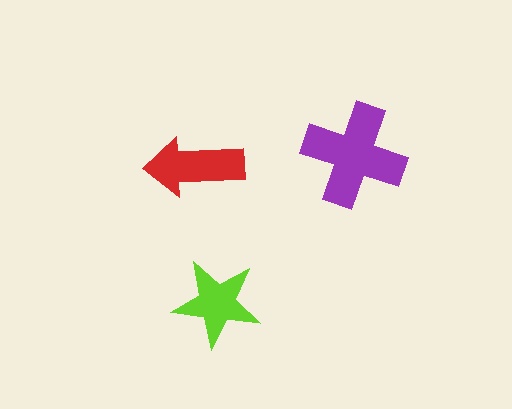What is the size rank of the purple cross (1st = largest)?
1st.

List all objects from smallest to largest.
The lime star, the red arrow, the purple cross.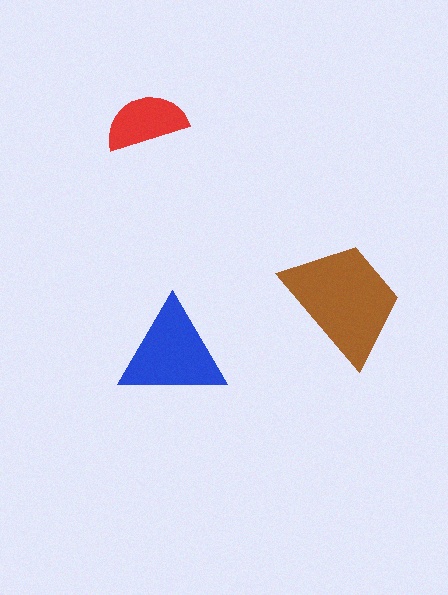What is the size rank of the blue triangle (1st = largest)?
2nd.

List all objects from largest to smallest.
The brown trapezoid, the blue triangle, the red semicircle.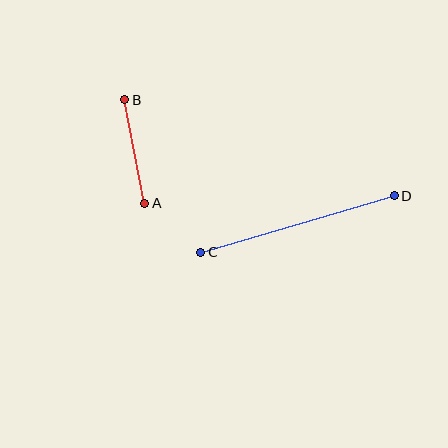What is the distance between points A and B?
The distance is approximately 106 pixels.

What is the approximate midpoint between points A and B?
The midpoint is at approximately (135, 151) pixels.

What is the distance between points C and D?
The distance is approximately 202 pixels.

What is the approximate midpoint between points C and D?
The midpoint is at approximately (297, 224) pixels.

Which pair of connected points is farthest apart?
Points C and D are farthest apart.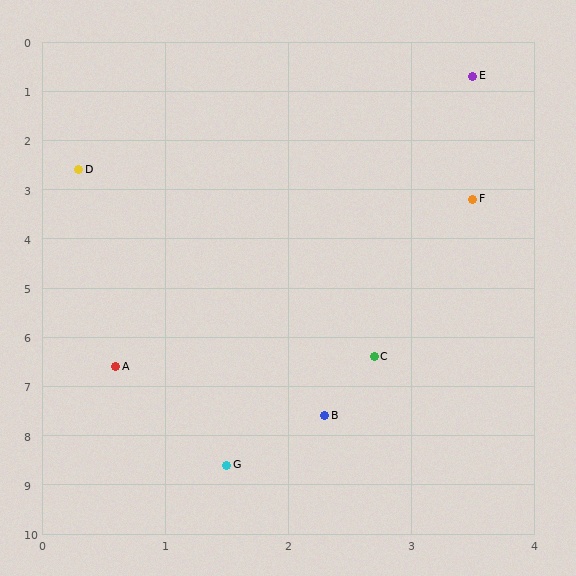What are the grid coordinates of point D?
Point D is at approximately (0.3, 2.6).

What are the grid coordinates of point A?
Point A is at approximately (0.6, 6.6).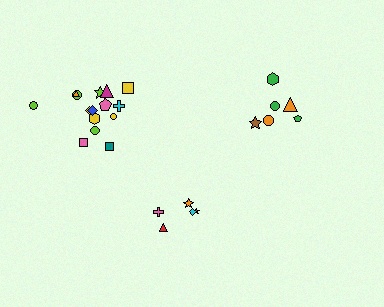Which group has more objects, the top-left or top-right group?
The top-left group.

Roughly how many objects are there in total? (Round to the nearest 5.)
Roughly 25 objects in total.